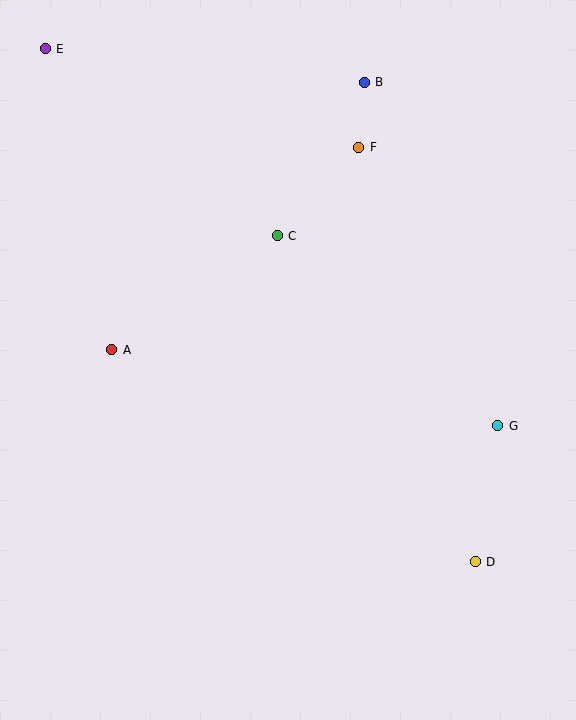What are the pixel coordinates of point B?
Point B is at (364, 82).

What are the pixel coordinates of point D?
Point D is at (475, 562).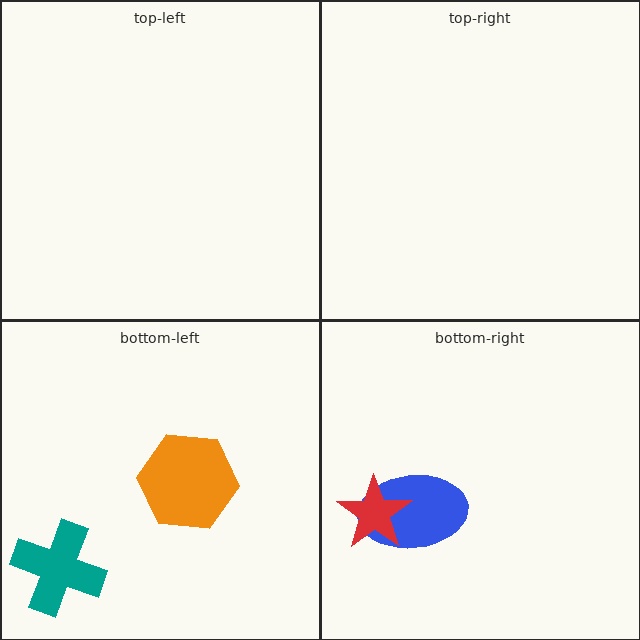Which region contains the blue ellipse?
The bottom-right region.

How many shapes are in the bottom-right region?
2.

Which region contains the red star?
The bottom-right region.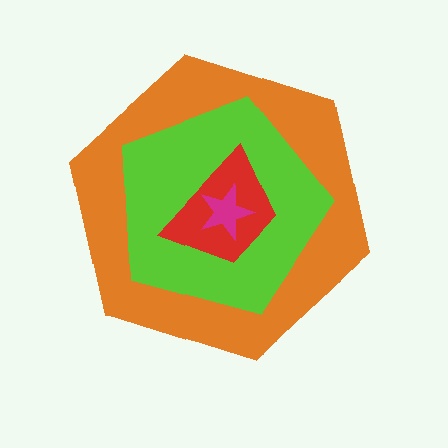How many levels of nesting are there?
4.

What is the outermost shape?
The orange hexagon.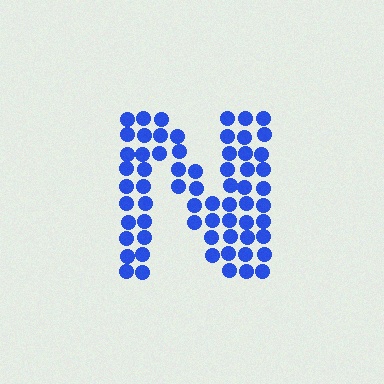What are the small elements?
The small elements are circles.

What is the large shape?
The large shape is the letter N.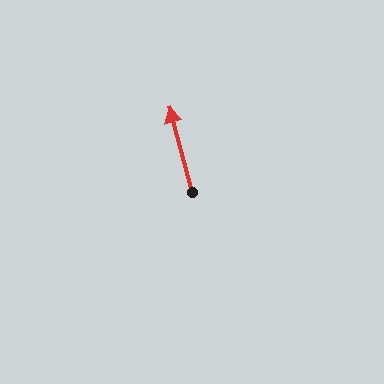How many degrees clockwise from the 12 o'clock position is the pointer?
Approximately 345 degrees.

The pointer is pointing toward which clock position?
Roughly 12 o'clock.